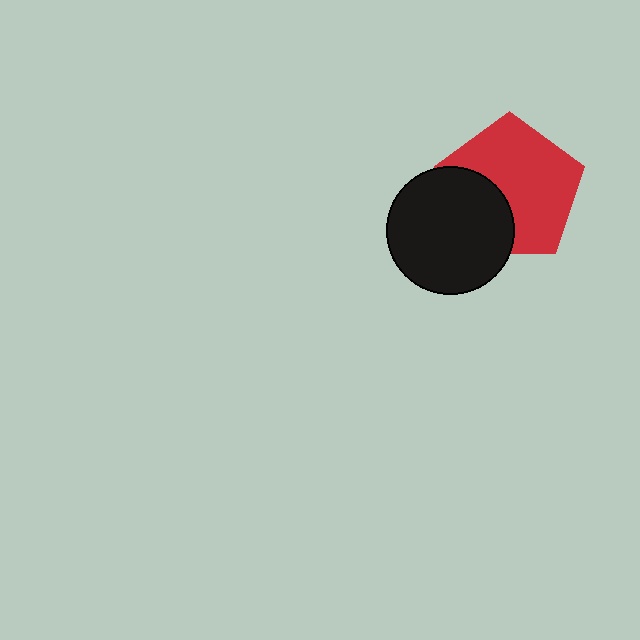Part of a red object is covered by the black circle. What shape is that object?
It is a pentagon.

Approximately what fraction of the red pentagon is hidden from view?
Roughly 33% of the red pentagon is hidden behind the black circle.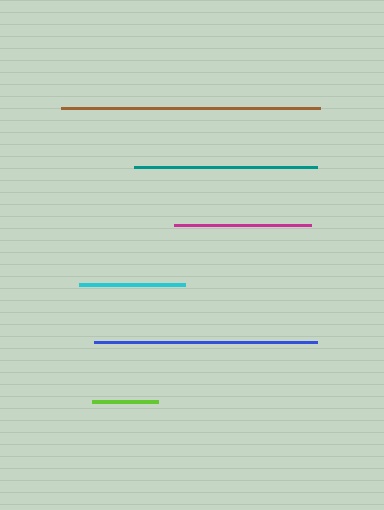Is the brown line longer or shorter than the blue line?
The brown line is longer than the blue line.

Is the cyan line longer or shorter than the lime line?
The cyan line is longer than the lime line.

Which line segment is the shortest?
The lime line is the shortest at approximately 67 pixels.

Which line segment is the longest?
The brown line is the longest at approximately 258 pixels.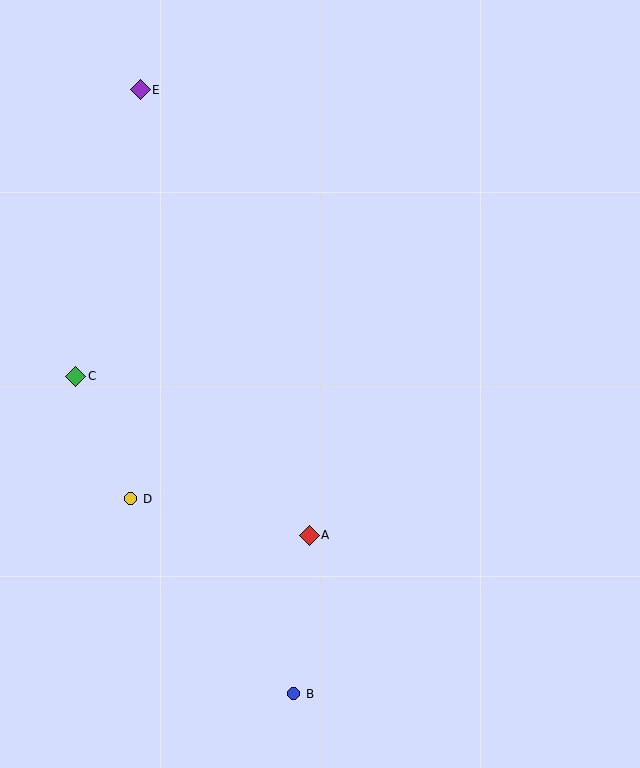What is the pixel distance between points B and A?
The distance between B and A is 159 pixels.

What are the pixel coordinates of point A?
Point A is at (309, 535).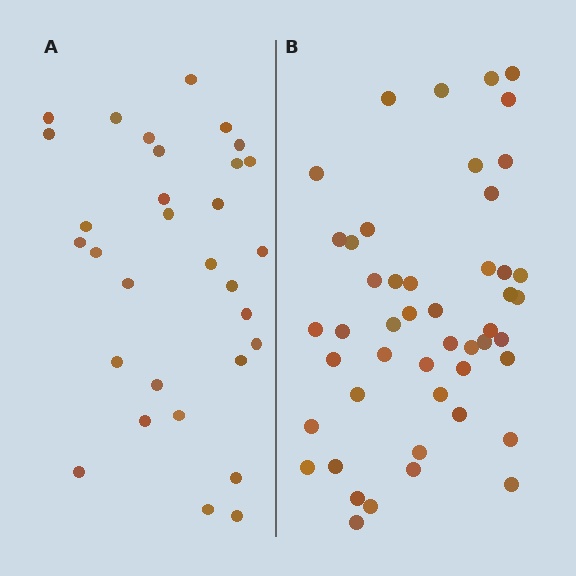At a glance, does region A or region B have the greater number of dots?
Region B (the right region) has more dots.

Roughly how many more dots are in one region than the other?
Region B has approximately 15 more dots than region A.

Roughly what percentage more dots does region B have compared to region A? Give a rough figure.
About 55% more.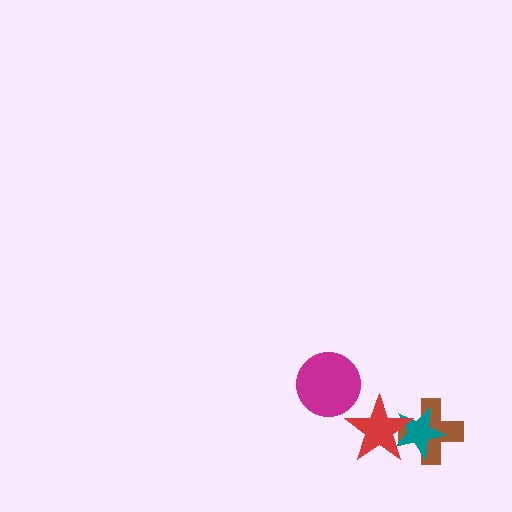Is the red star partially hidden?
No, no other shape covers it.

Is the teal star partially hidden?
Yes, it is partially covered by another shape.